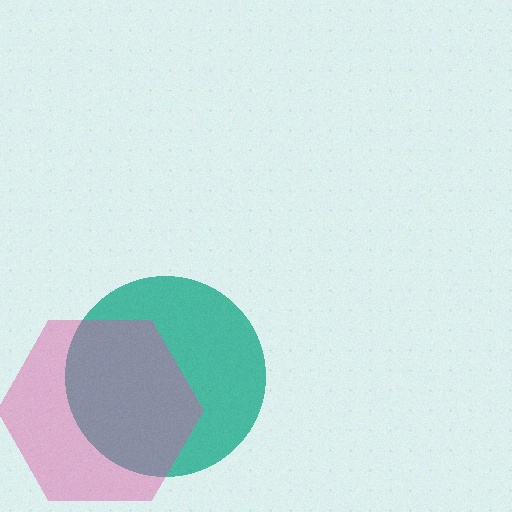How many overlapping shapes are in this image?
There are 2 overlapping shapes in the image.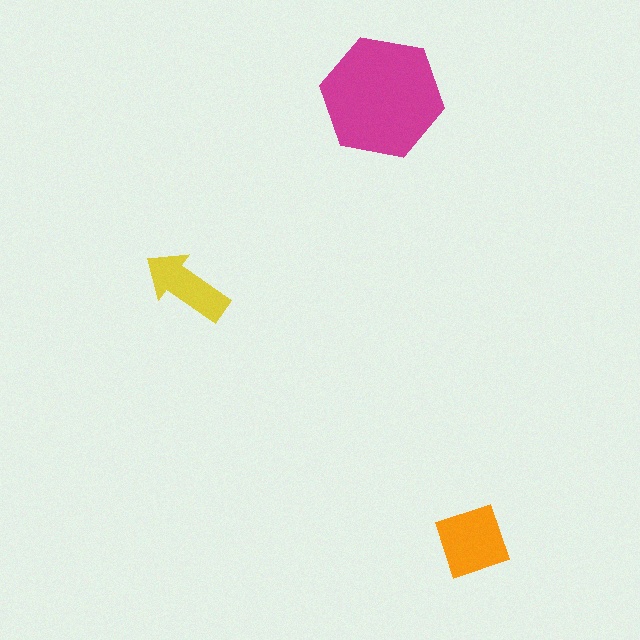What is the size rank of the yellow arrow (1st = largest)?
3rd.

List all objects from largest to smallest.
The magenta hexagon, the orange diamond, the yellow arrow.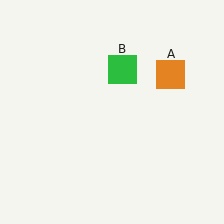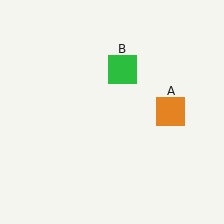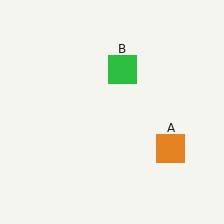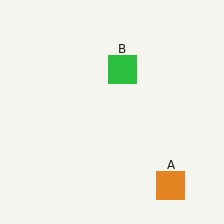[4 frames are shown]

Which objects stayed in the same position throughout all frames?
Green square (object B) remained stationary.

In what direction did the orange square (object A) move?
The orange square (object A) moved down.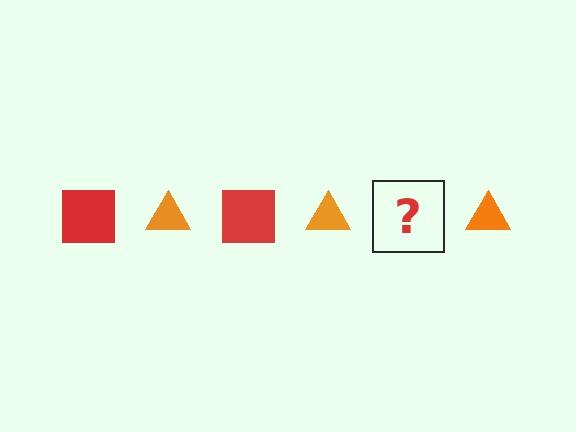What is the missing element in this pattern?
The missing element is a red square.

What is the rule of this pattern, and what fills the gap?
The rule is that the pattern alternates between red square and orange triangle. The gap should be filled with a red square.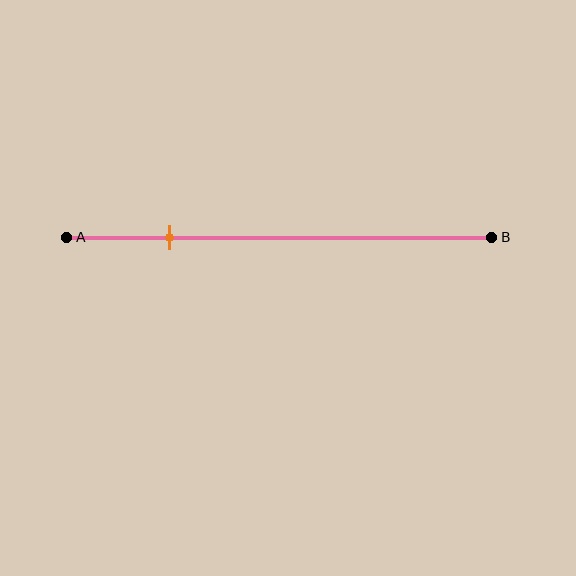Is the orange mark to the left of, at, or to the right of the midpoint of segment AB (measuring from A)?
The orange mark is to the left of the midpoint of segment AB.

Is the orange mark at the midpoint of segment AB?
No, the mark is at about 25% from A, not at the 50% midpoint.